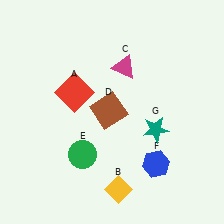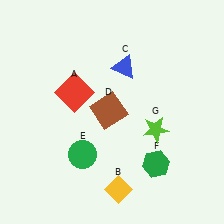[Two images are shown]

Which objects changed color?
C changed from magenta to blue. F changed from blue to green. G changed from teal to lime.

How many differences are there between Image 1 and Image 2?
There are 3 differences between the two images.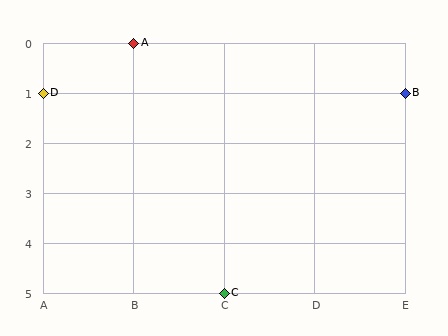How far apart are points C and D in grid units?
Points C and D are 2 columns and 4 rows apart (about 4.5 grid units diagonally).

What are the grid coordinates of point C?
Point C is at grid coordinates (C, 5).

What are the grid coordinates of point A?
Point A is at grid coordinates (B, 0).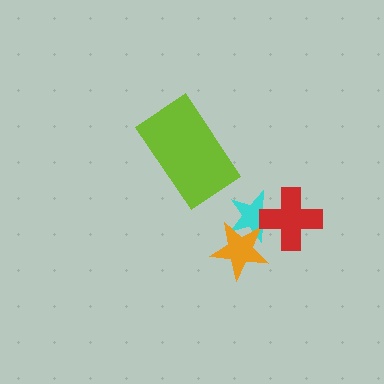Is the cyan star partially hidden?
Yes, it is partially covered by another shape.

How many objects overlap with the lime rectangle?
0 objects overlap with the lime rectangle.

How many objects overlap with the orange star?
1 object overlaps with the orange star.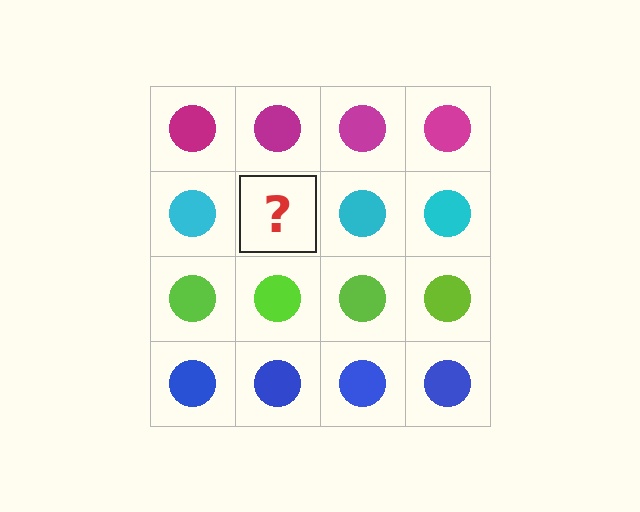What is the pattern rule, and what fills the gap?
The rule is that each row has a consistent color. The gap should be filled with a cyan circle.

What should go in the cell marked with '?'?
The missing cell should contain a cyan circle.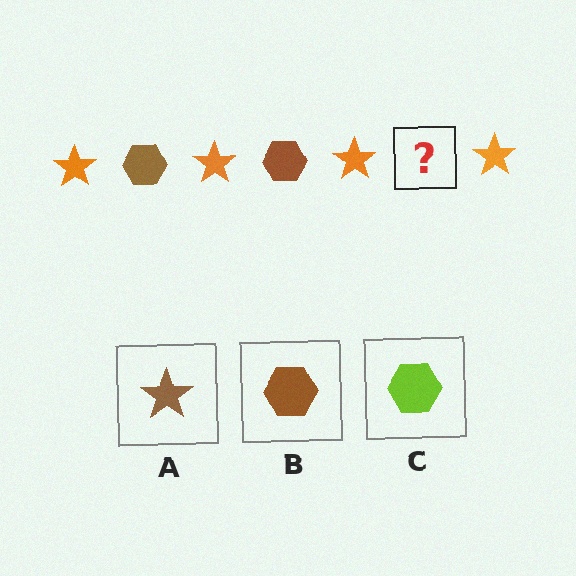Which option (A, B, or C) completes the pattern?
B.